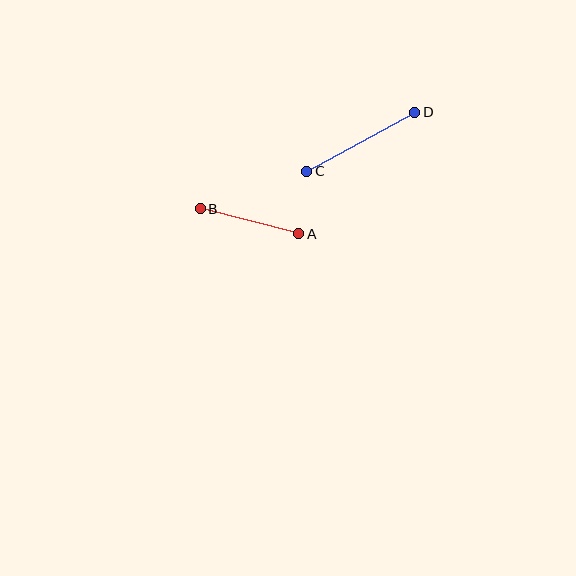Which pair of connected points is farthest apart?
Points C and D are farthest apart.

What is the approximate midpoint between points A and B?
The midpoint is at approximately (249, 221) pixels.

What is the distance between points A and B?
The distance is approximately 102 pixels.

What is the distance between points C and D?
The distance is approximately 123 pixels.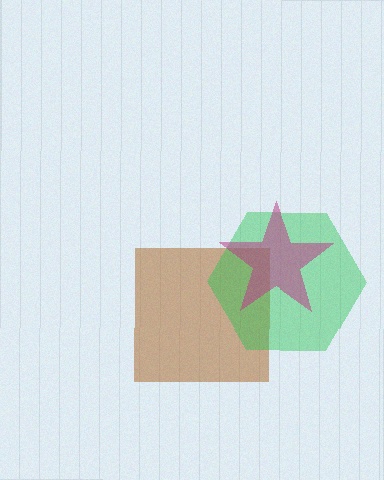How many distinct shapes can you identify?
There are 3 distinct shapes: a brown square, a green hexagon, a magenta star.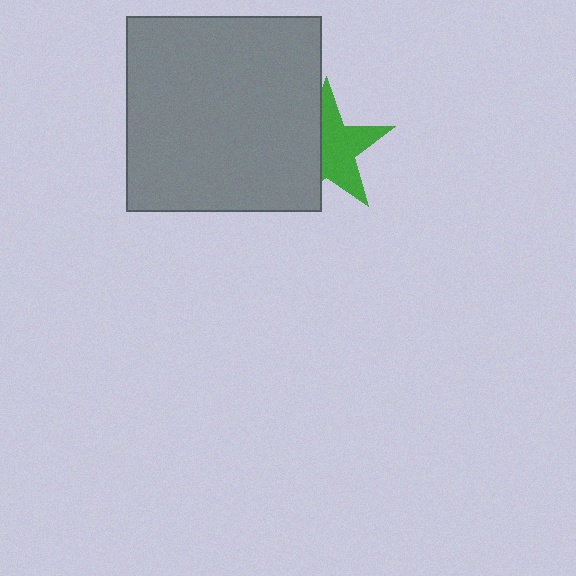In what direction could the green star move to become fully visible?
The green star could move right. That would shift it out from behind the gray square entirely.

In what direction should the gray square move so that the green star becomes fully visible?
The gray square should move left. That is the shortest direction to clear the overlap and leave the green star fully visible.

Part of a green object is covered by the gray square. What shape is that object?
It is a star.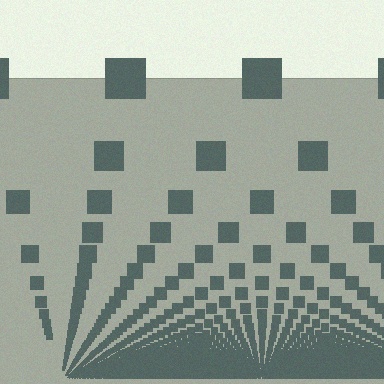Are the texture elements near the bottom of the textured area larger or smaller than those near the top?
Smaller. The gradient is inverted — elements near the bottom are smaller and denser.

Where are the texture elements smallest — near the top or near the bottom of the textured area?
Near the bottom.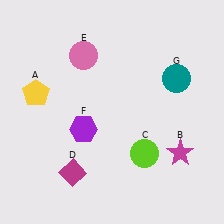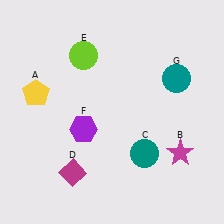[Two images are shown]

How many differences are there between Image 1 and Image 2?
There are 2 differences between the two images.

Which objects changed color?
C changed from lime to teal. E changed from pink to lime.